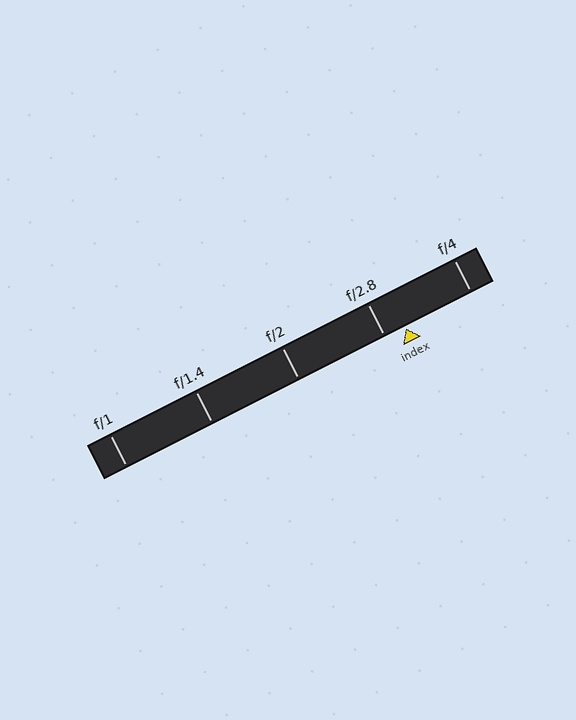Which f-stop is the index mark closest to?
The index mark is closest to f/2.8.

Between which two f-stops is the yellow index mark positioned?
The index mark is between f/2.8 and f/4.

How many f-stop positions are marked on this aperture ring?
There are 5 f-stop positions marked.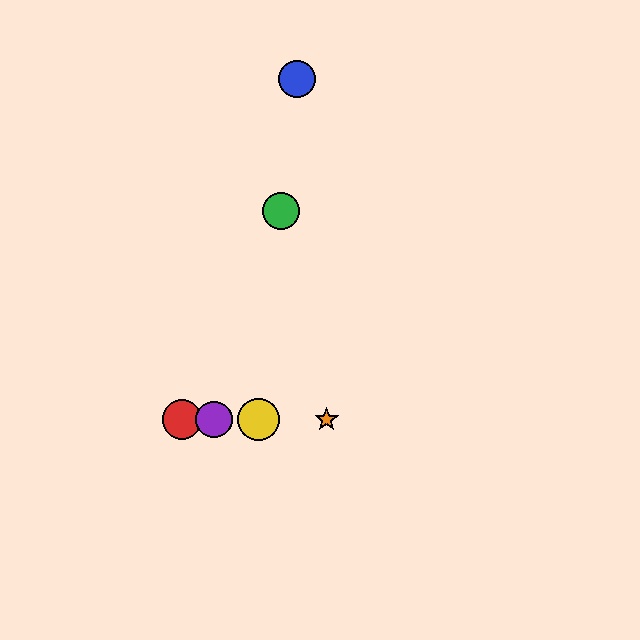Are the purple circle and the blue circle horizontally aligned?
No, the purple circle is at y≈419 and the blue circle is at y≈79.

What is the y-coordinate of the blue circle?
The blue circle is at y≈79.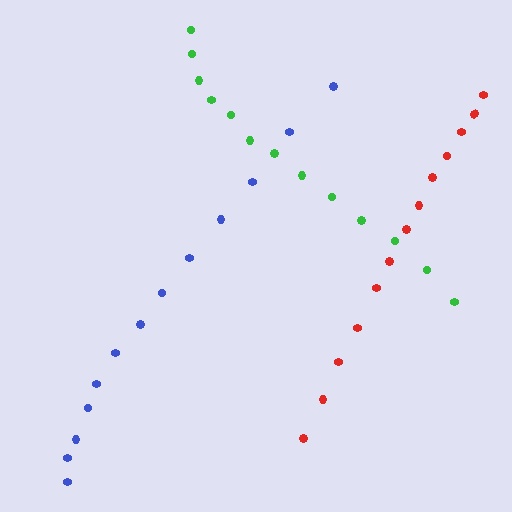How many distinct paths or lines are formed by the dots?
There are 3 distinct paths.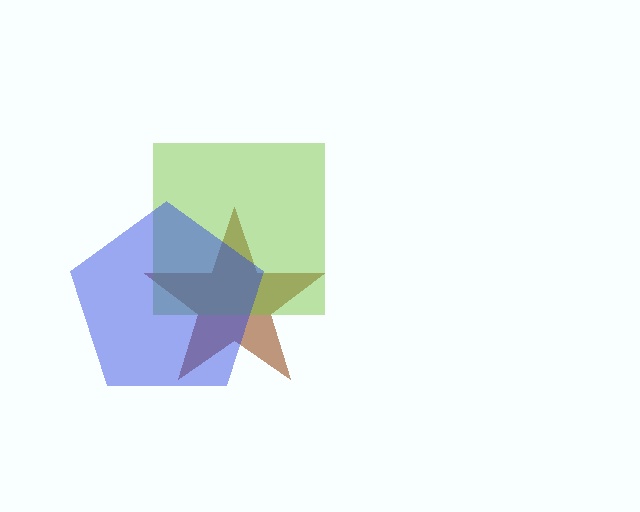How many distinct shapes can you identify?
There are 3 distinct shapes: a brown star, a lime square, a blue pentagon.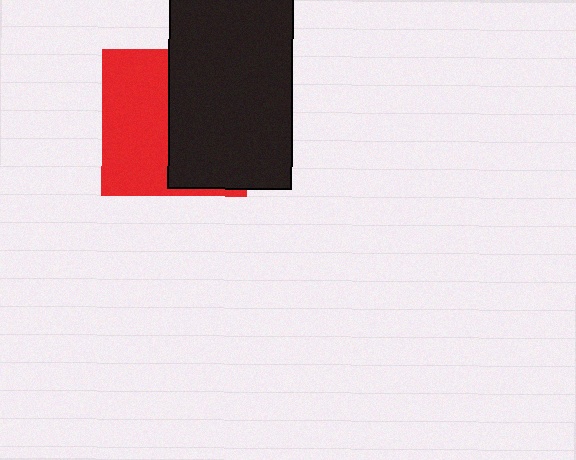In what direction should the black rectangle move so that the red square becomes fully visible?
The black rectangle should move right. That is the shortest direction to clear the overlap and leave the red square fully visible.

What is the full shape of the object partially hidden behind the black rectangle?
The partially hidden object is a red square.